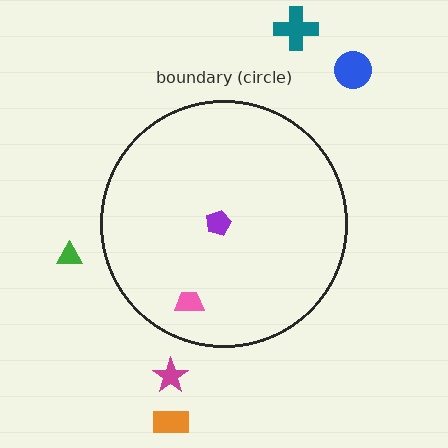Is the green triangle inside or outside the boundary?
Outside.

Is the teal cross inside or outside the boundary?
Outside.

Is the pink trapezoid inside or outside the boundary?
Inside.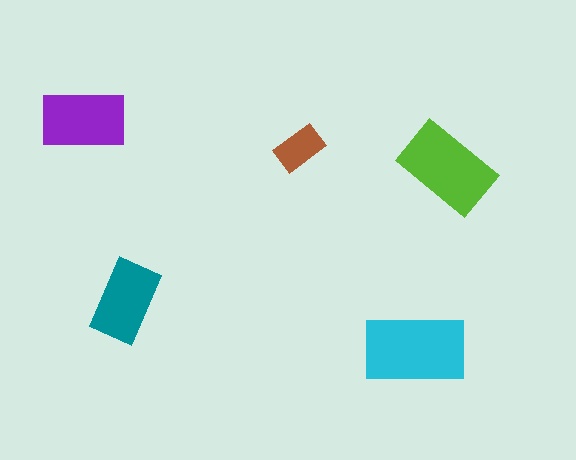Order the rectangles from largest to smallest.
the cyan one, the lime one, the purple one, the teal one, the brown one.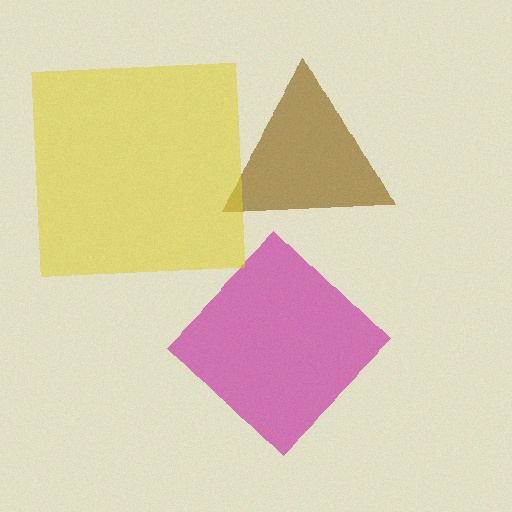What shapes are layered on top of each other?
The layered shapes are: a brown triangle, a magenta diamond, a yellow square.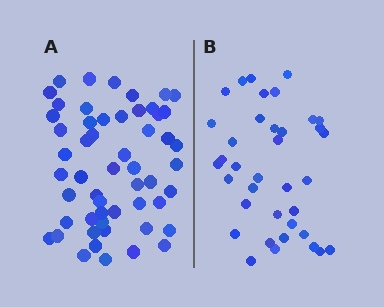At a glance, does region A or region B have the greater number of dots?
Region A (the left region) has more dots.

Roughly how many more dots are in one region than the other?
Region A has approximately 15 more dots than region B.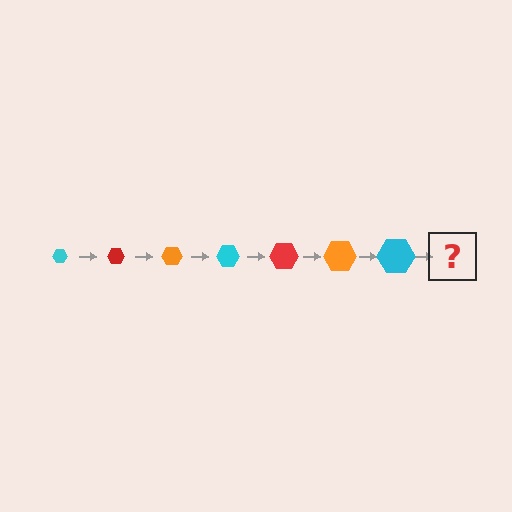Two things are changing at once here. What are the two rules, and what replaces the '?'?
The two rules are that the hexagon grows larger each step and the color cycles through cyan, red, and orange. The '?' should be a red hexagon, larger than the previous one.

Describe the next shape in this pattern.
It should be a red hexagon, larger than the previous one.